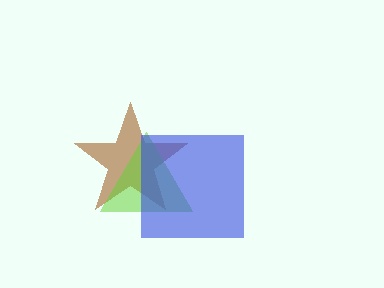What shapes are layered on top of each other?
The layered shapes are: a brown star, a lime triangle, a blue square.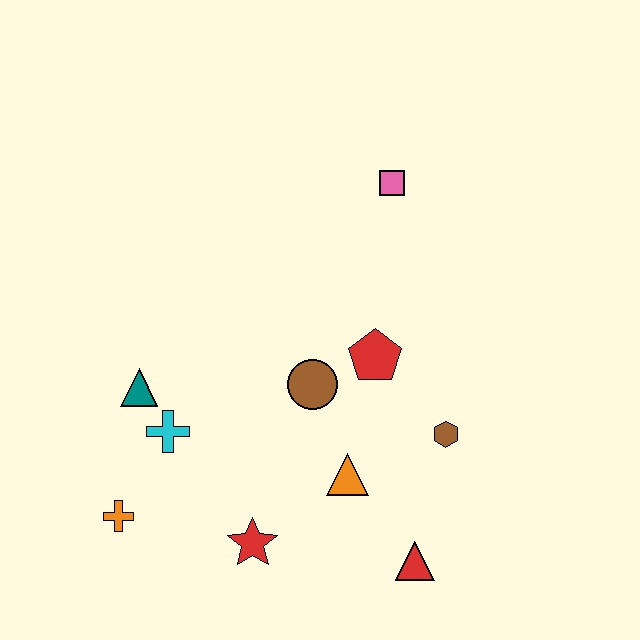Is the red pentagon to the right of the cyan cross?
Yes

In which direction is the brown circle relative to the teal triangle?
The brown circle is to the right of the teal triangle.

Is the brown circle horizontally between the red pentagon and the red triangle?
No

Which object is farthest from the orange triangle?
The pink square is farthest from the orange triangle.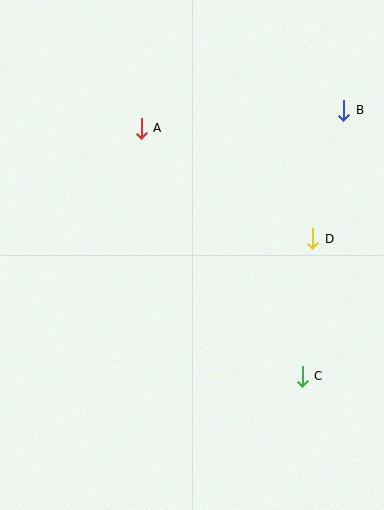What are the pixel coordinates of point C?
Point C is at (302, 376).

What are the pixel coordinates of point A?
Point A is at (141, 128).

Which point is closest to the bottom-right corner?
Point C is closest to the bottom-right corner.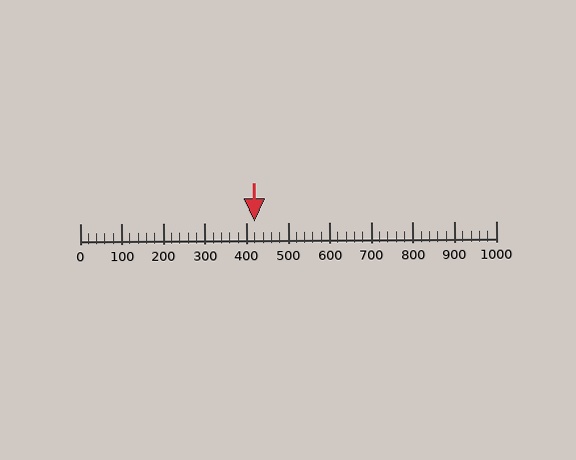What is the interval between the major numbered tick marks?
The major tick marks are spaced 100 units apart.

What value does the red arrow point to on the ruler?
The red arrow points to approximately 420.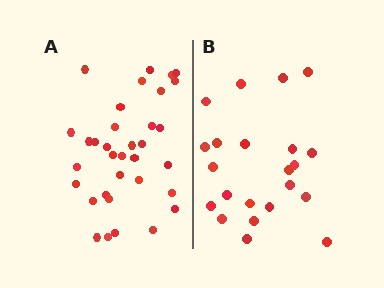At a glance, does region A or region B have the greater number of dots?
Region A (the left region) has more dots.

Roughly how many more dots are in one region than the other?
Region A has roughly 12 or so more dots than region B.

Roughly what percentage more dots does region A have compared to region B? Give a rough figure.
About 55% more.